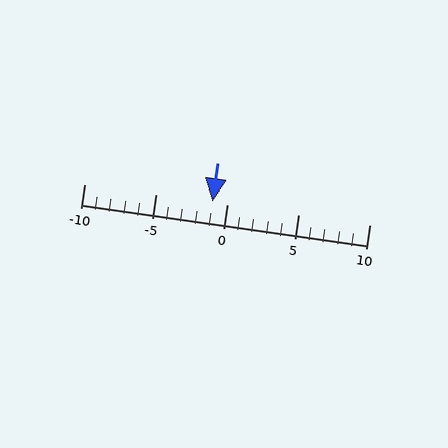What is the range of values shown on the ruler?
The ruler shows values from -10 to 10.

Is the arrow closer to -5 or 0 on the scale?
The arrow is closer to 0.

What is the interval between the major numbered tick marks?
The major tick marks are spaced 5 units apart.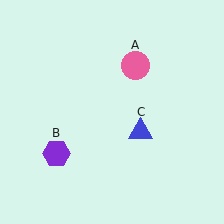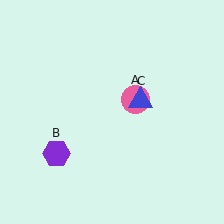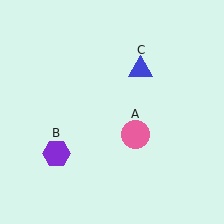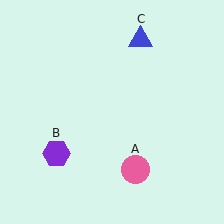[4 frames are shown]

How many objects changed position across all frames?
2 objects changed position: pink circle (object A), blue triangle (object C).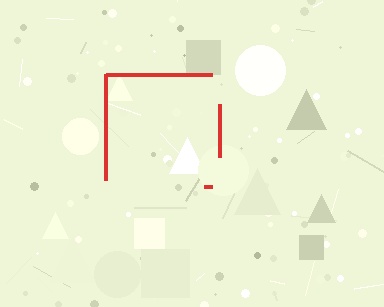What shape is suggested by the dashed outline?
The dashed outline suggests a square.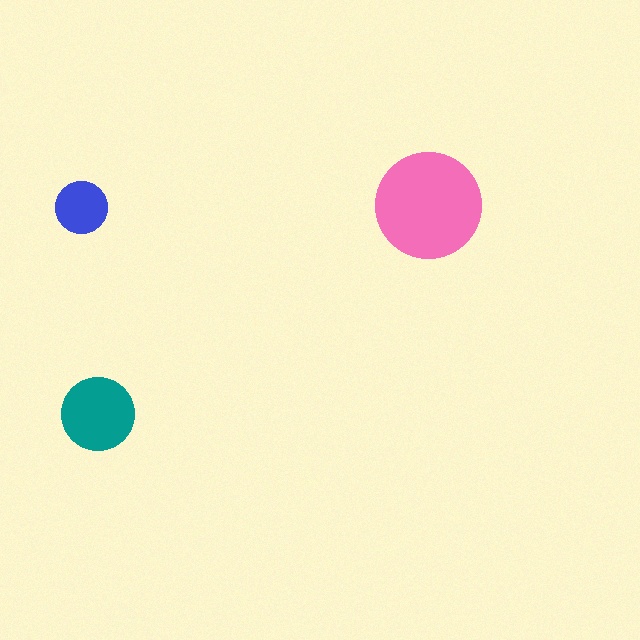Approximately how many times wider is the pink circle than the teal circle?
About 1.5 times wider.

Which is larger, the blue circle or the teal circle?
The teal one.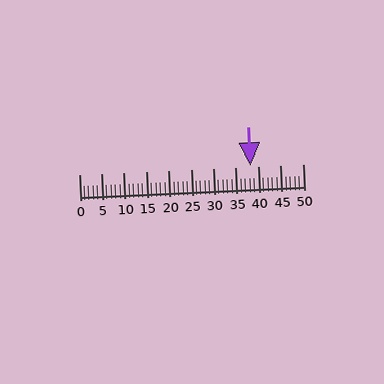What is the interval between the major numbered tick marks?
The major tick marks are spaced 5 units apart.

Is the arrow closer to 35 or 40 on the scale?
The arrow is closer to 40.